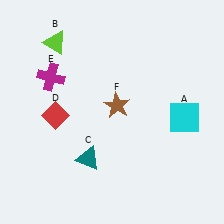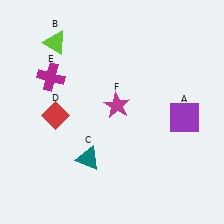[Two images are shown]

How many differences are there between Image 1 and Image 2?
There are 2 differences between the two images.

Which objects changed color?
A changed from cyan to purple. F changed from brown to magenta.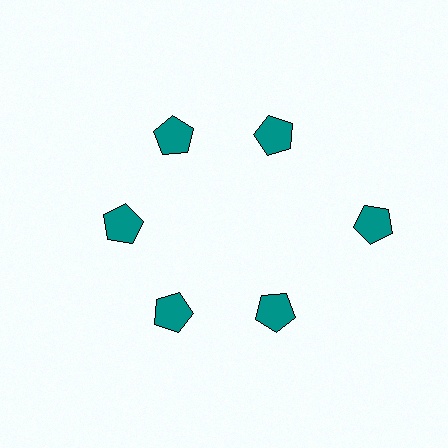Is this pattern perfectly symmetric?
No. The 6 teal pentagons are arranged in a ring, but one element near the 3 o'clock position is pushed outward from the center, breaking the 6-fold rotational symmetry.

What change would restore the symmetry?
The symmetry would be restored by moving it inward, back onto the ring so that all 6 pentagons sit at equal angles and equal distance from the center.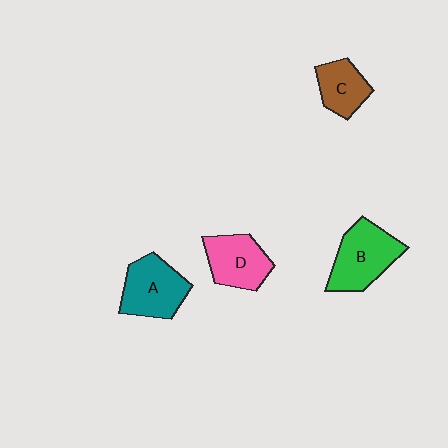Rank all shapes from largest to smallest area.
From largest to smallest: B (green), A (teal), D (pink), C (brown).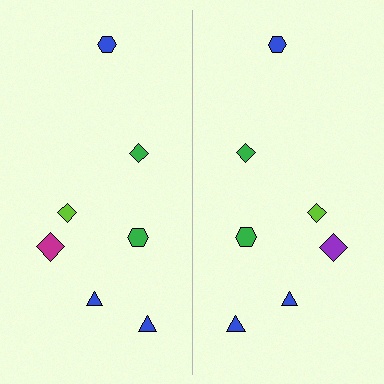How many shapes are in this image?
There are 14 shapes in this image.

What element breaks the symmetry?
The purple diamond on the right side breaks the symmetry — its mirror counterpart is magenta.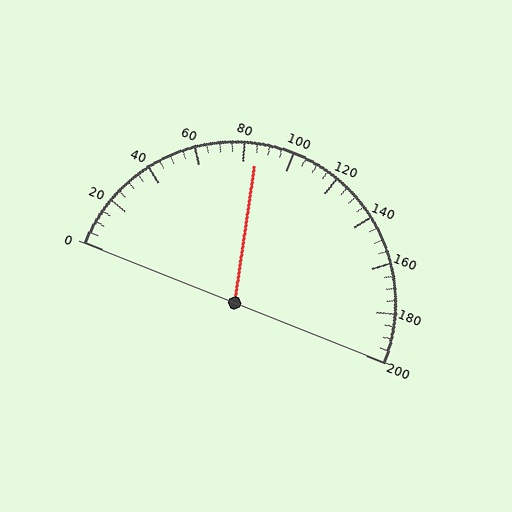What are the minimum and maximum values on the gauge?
The gauge ranges from 0 to 200.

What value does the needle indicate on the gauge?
The needle indicates approximately 85.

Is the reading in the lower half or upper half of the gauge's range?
The reading is in the lower half of the range (0 to 200).